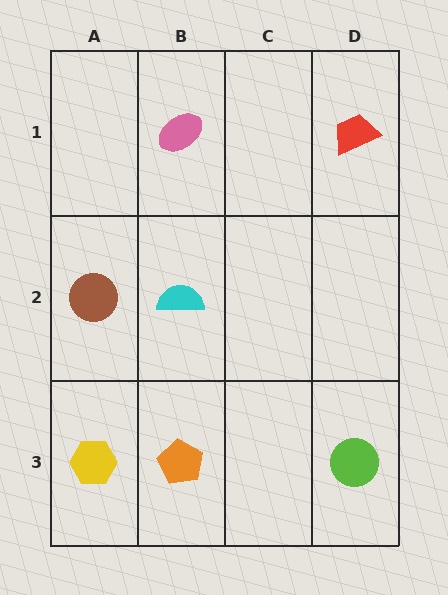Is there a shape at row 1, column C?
No, that cell is empty.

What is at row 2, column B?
A cyan semicircle.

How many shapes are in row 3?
3 shapes.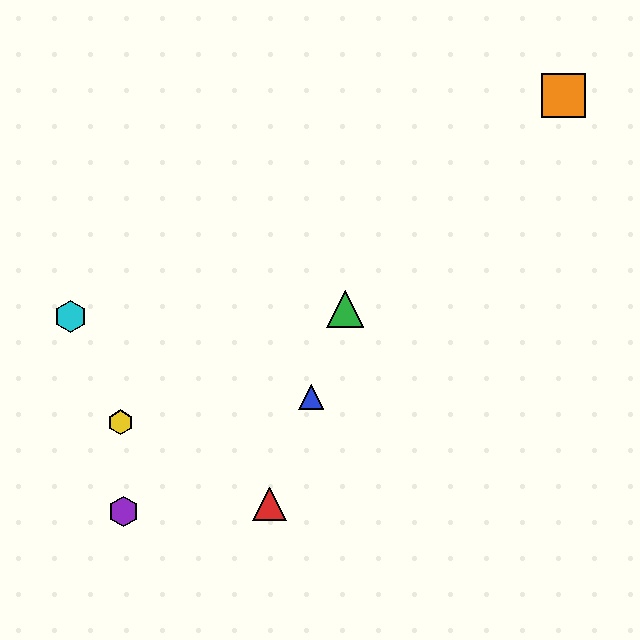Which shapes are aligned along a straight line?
The red triangle, the blue triangle, the green triangle are aligned along a straight line.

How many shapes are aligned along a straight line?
3 shapes (the red triangle, the blue triangle, the green triangle) are aligned along a straight line.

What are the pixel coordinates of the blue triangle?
The blue triangle is at (311, 397).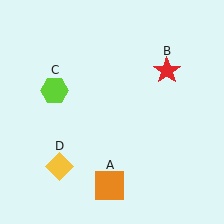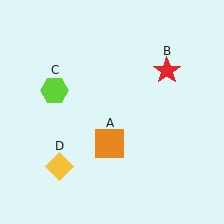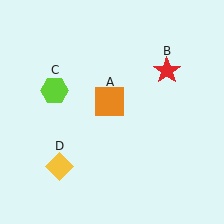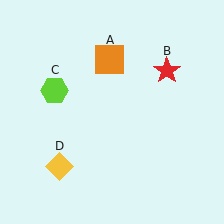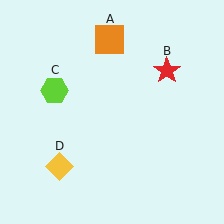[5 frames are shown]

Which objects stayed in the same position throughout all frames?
Red star (object B) and lime hexagon (object C) and yellow diamond (object D) remained stationary.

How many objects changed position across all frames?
1 object changed position: orange square (object A).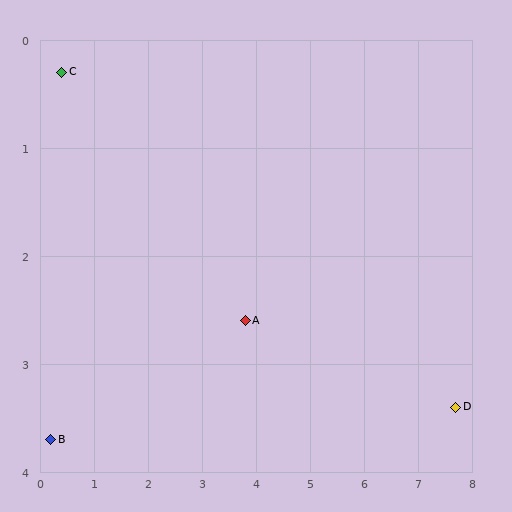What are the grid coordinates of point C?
Point C is at approximately (0.4, 0.3).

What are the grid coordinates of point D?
Point D is at approximately (7.7, 3.4).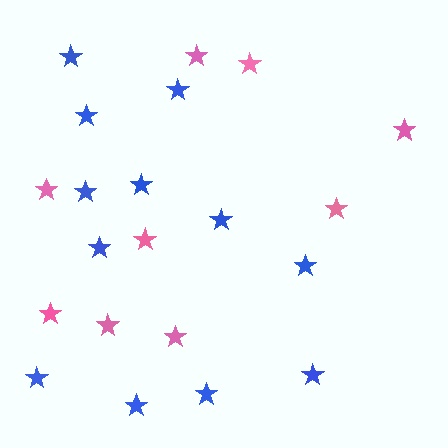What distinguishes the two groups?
There are 2 groups: one group of pink stars (9) and one group of blue stars (12).